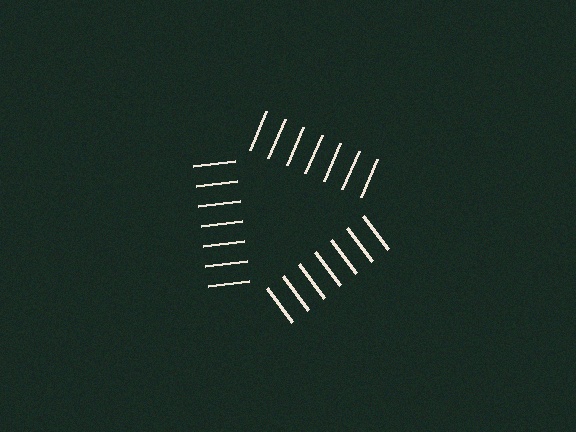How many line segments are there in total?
21 — 7 along each of the 3 edges.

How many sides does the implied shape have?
3 sides — the line-ends trace a triangle.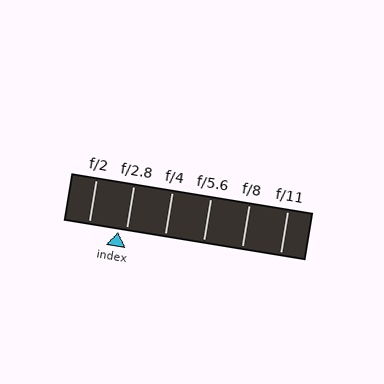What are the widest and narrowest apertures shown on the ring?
The widest aperture shown is f/2 and the narrowest is f/11.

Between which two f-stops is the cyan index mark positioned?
The index mark is between f/2 and f/2.8.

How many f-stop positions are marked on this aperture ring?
There are 6 f-stop positions marked.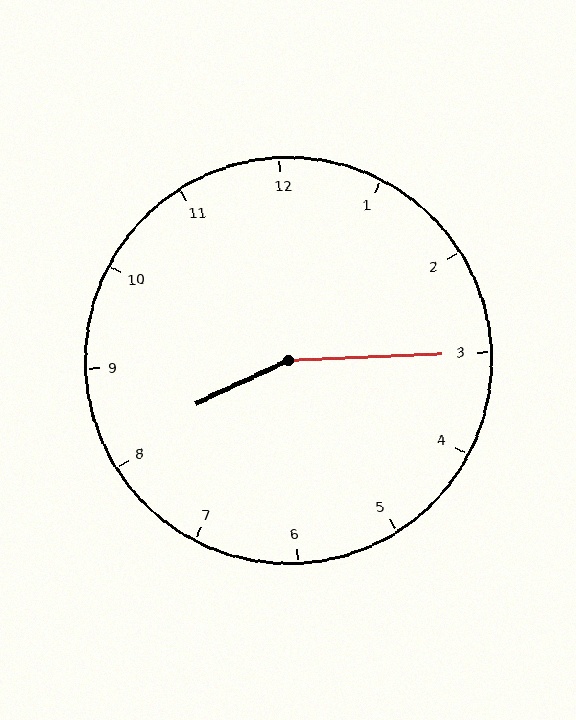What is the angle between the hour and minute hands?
Approximately 158 degrees.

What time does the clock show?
8:15.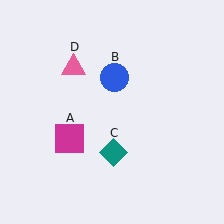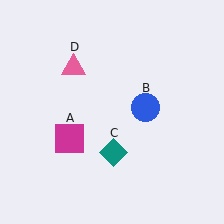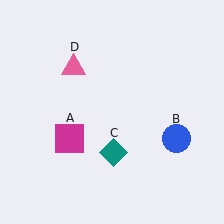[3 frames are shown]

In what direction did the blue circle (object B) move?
The blue circle (object B) moved down and to the right.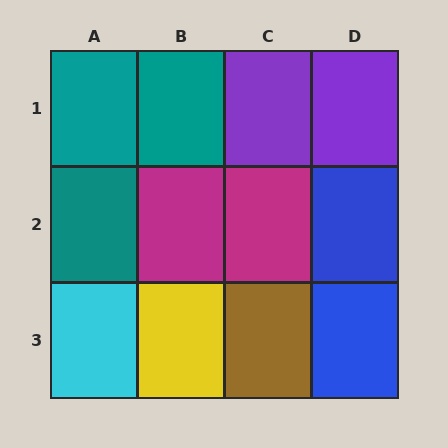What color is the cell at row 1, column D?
Purple.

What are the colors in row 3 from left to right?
Cyan, yellow, brown, blue.